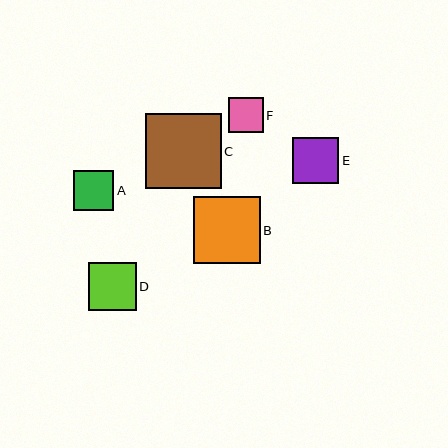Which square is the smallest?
Square F is the smallest with a size of approximately 35 pixels.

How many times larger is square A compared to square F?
Square A is approximately 1.1 times the size of square F.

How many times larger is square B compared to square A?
Square B is approximately 1.7 times the size of square A.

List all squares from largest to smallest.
From largest to smallest: C, B, D, E, A, F.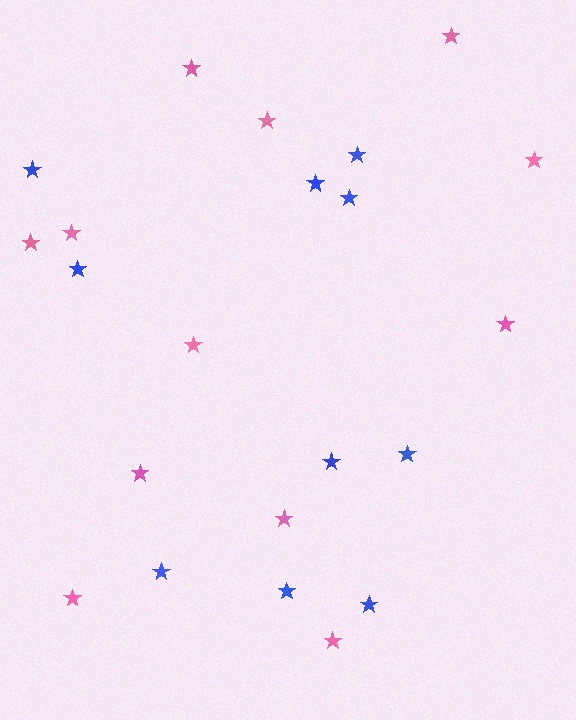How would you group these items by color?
There are 2 groups: one group of blue stars (10) and one group of pink stars (12).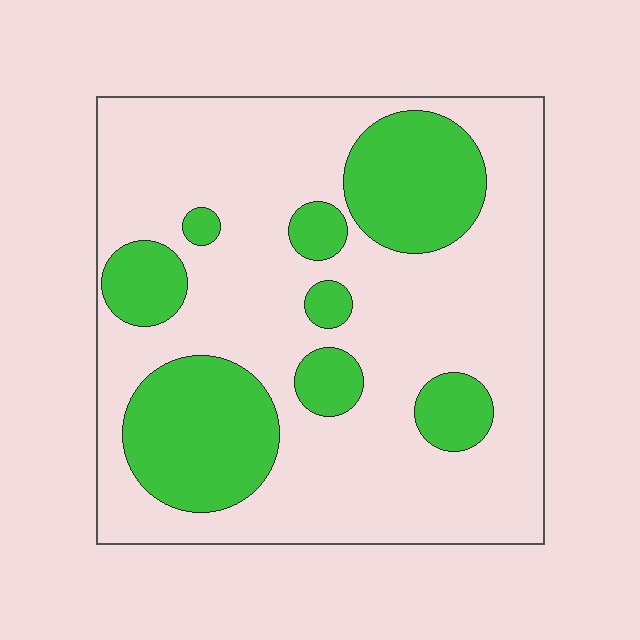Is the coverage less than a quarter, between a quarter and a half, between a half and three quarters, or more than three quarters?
Between a quarter and a half.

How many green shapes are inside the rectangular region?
8.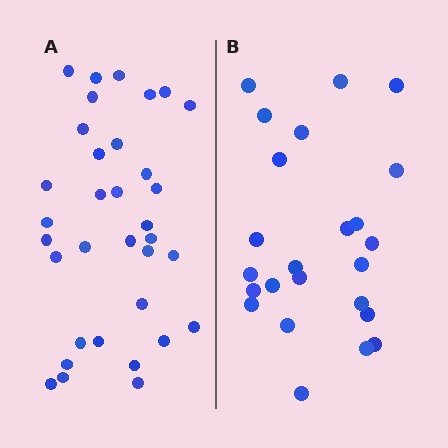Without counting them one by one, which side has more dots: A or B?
Region A (the left region) has more dots.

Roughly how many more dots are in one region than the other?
Region A has roughly 10 or so more dots than region B.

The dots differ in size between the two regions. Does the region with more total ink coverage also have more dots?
No. Region B has more total ink coverage because its dots are larger, but region A actually contains more individual dots. Total area can be misleading — the number of items is what matters here.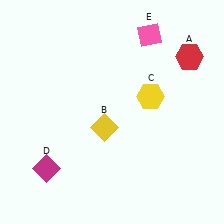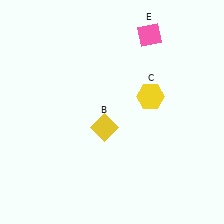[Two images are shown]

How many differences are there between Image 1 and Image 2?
There are 2 differences between the two images.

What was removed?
The red hexagon (A), the magenta diamond (D) were removed in Image 2.